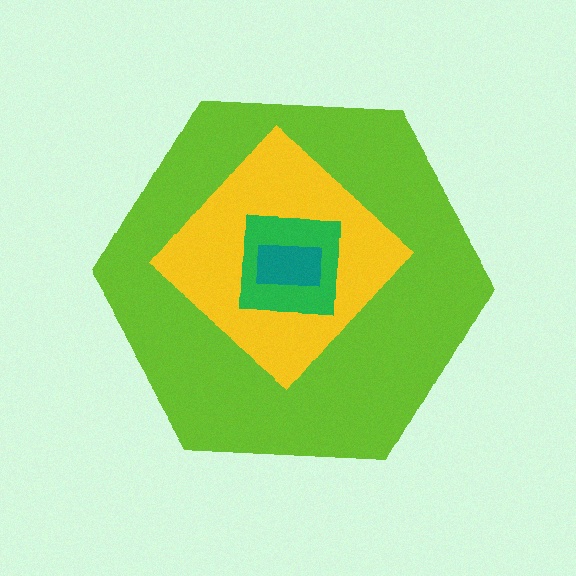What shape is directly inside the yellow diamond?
The green square.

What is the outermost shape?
The lime hexagon.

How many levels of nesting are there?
4.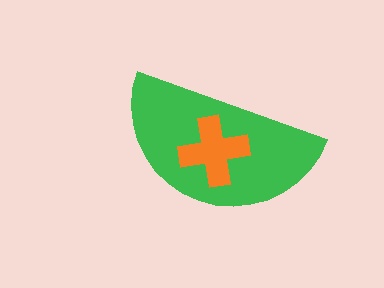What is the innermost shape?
The orange cross.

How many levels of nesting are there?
2.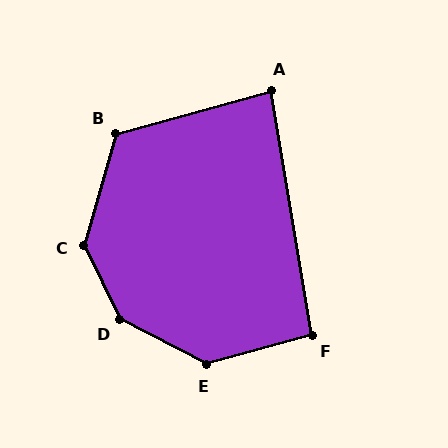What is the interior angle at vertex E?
Approximately 137 degrees (obtuse).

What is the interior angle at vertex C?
Approximately 139 degrees (obtuse).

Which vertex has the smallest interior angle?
A, at approximately 84 degrees.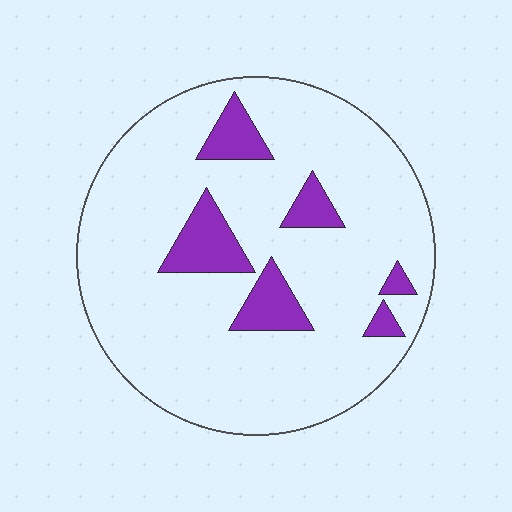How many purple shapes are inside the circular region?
6.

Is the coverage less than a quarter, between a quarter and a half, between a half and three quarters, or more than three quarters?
Less than a quarter.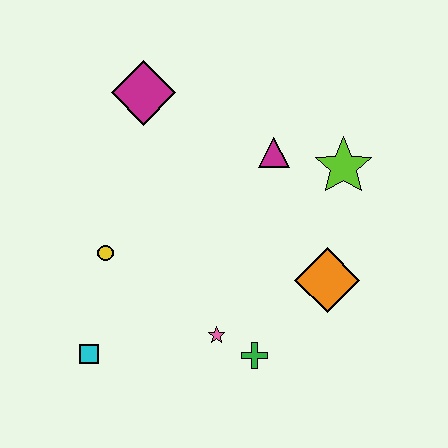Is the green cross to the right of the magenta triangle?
No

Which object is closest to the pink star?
The green cross is closest to the pink star.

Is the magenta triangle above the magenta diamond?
No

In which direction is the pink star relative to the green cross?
The pink star is to the left of the green cross.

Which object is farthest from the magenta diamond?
The green cross is farthest from the magenta diamond.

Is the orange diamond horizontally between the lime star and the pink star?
Yes